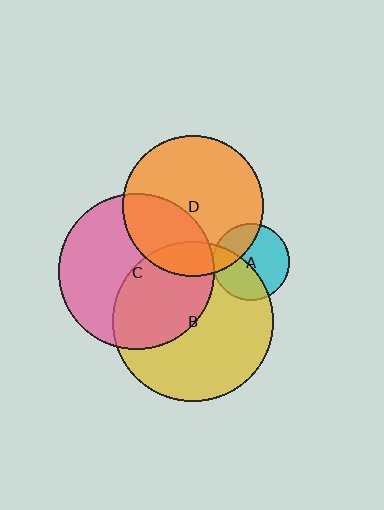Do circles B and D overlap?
Yes.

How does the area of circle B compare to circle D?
Approximately 1.3 times.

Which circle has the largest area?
Circle B (yellow).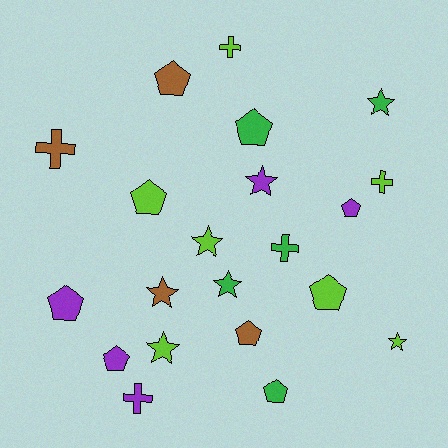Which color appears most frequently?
Lime, with 7 objects.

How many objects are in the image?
There are 21 objects.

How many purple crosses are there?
There is 1 purple cross.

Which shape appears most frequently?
Pentagon, with 9 objects.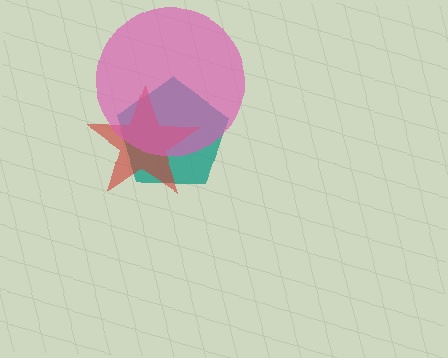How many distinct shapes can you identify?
There are 3 distinct shapes: a teal pentagon, a red star, a pink circle.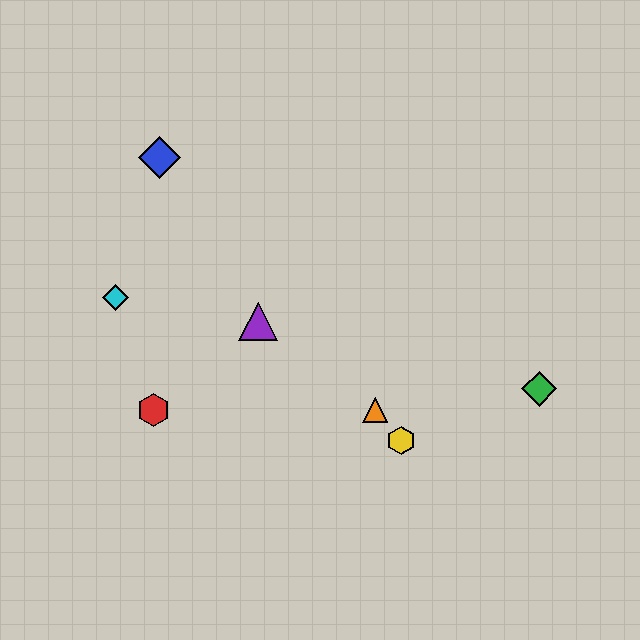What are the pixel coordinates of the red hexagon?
The red hexagon is at (153, 410).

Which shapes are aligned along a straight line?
The blue diamond, the yellow hexagon, the orange triangle are aligned along a straight line.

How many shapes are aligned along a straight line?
3 shapes (the blue diamond, the yellow hexagon, the orange triangle) are aligned along a straight line.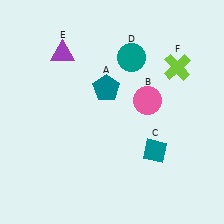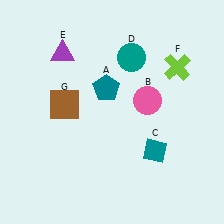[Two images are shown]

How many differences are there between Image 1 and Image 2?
There is 1 difference between the two images.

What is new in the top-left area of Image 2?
A brown square (G) was added in the top-left area of Image 2.